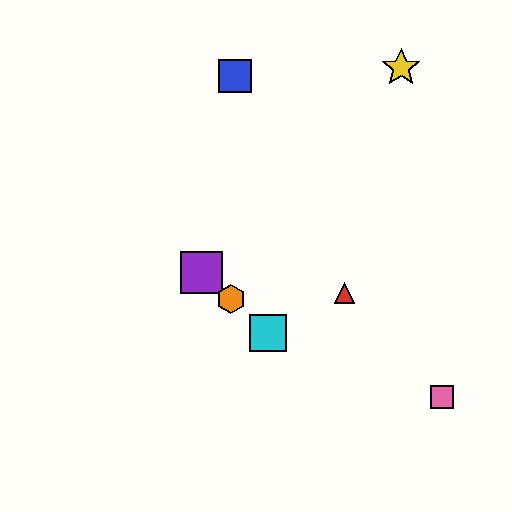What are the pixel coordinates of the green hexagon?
The green hexagon is at (197, 268).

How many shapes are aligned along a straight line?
4 shapes (the green hexagon, the purple square, the orange hexagon, the cyan square) are aligned along a straight line.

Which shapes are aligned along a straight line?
The green hexagon, the purple square, the orange hexagon, the cyan square are aligned along a straight line.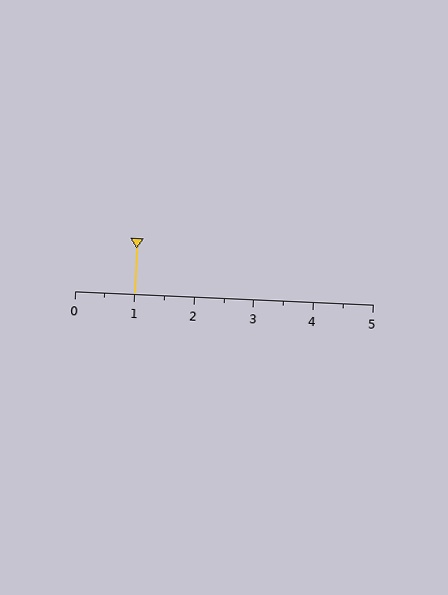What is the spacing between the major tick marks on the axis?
The major ticks are spaced 1 apart.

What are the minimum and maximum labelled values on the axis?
The axis runs from 0 to 5.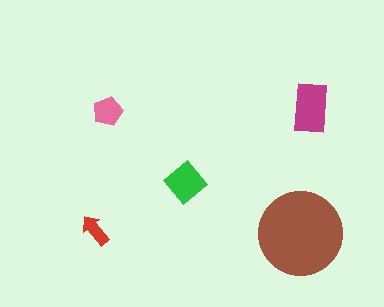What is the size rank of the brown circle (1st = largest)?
1st.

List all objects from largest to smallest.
The brown circle, the magenta rectangle, the green diamond, the pink pentagon, the red arrow.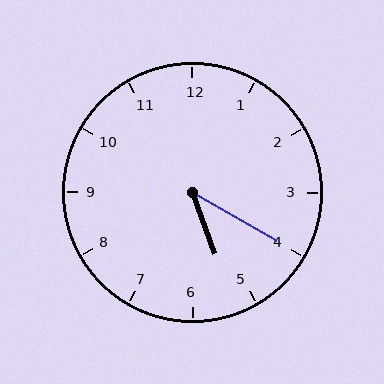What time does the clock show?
5:20.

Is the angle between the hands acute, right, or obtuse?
It is acute.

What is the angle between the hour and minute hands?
Approximately 40 degrees.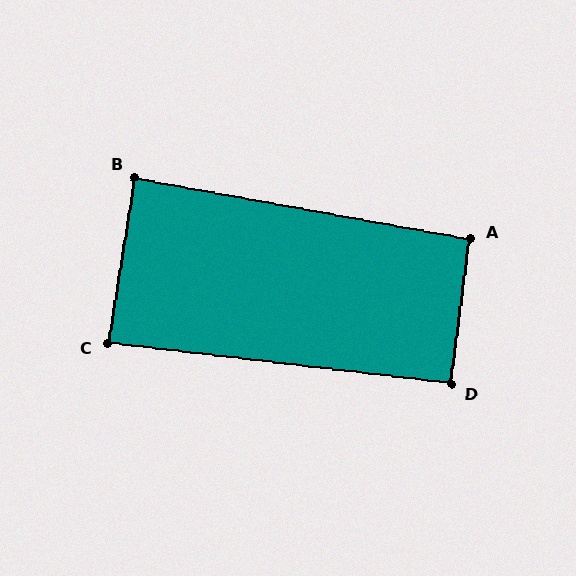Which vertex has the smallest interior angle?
C, at approximately 87 degrees.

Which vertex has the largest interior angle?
A, at approximately 93 degrees.